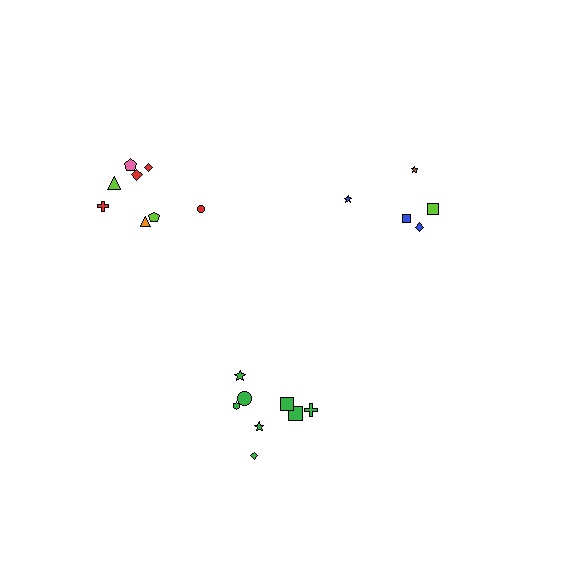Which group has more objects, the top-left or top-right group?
The top-left group.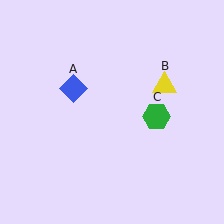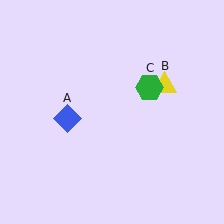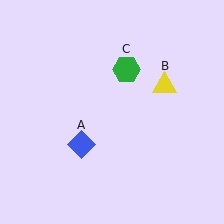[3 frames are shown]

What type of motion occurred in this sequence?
The blue diamond (object A), green hexagon (object C) rotated counterclockwise around the center of the scene.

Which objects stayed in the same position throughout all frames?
Yellow triangle (object B) remained stationary.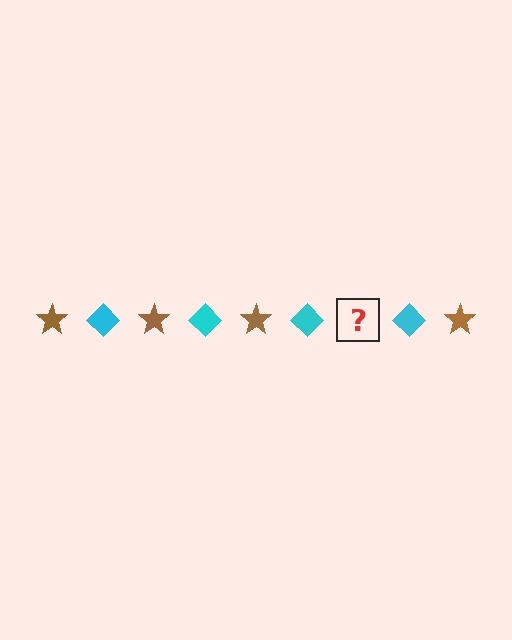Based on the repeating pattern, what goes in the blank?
The blank should be a brown star.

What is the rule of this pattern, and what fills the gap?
The rule is that the pattern alternates between brown star and cyan diamond. The gap should be filled with a brown star.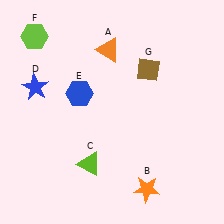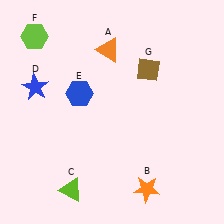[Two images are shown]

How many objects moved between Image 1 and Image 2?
1 object moved between the two images.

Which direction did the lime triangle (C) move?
The lime triangle (C) moved down.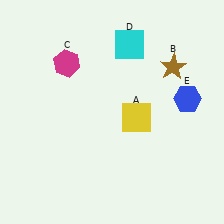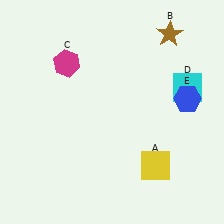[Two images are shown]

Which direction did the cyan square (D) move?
The cyan square (D) moved right.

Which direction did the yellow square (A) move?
The yellow square (A) moved down.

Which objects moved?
The objects that moved are: the yellow square (A), the brown star (B), the cyan square (D).